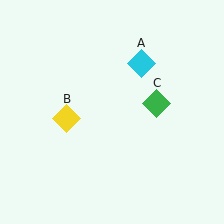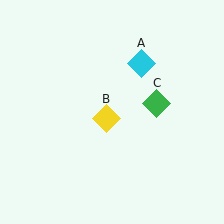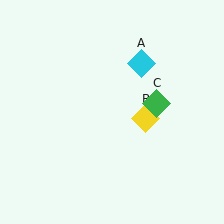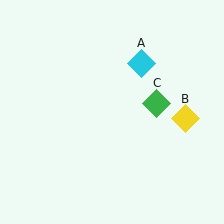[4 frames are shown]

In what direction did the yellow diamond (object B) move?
The yellow diamond (object B) moved right.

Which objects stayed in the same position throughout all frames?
Cyan diamond (object A) and green diamond (object C) remained stationary.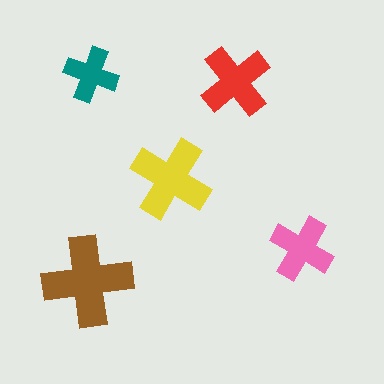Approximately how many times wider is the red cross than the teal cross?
About 1.5 times wider.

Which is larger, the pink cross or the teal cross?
The pink one.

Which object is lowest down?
The brown cross is bottommost.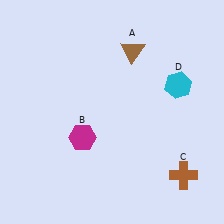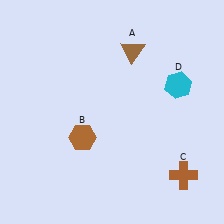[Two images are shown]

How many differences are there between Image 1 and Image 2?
There is 1 difference between the two images.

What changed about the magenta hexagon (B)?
In Image 1, B is magenta. In Image 2, it changed to brown.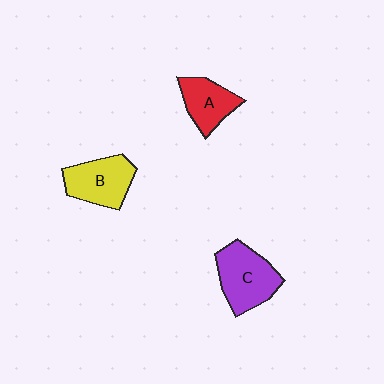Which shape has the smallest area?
Shape A (red).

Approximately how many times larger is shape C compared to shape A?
Approximately 1.4 times.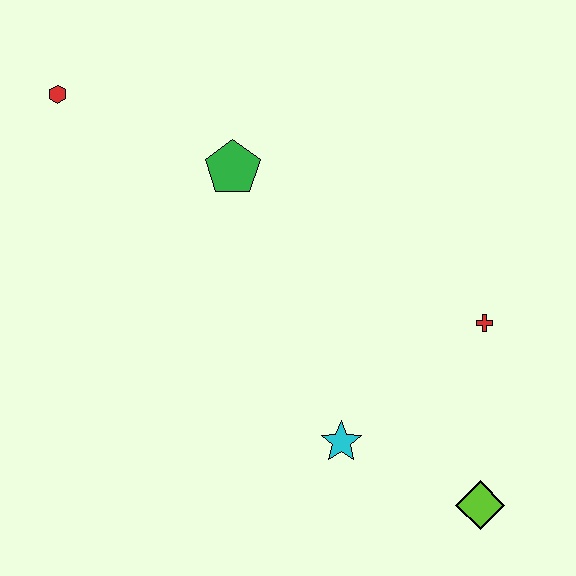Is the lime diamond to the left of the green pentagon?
No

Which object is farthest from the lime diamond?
The red hexagon is farthest from the lime diamond.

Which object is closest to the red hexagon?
The green pentagon is closest to the red hexagon.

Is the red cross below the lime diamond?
No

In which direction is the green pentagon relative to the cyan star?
The green pentagon is above the cyan star.